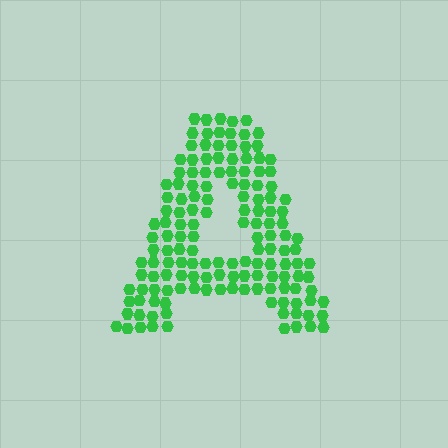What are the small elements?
The small elements are hexagons.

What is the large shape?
The large shape is the letter A.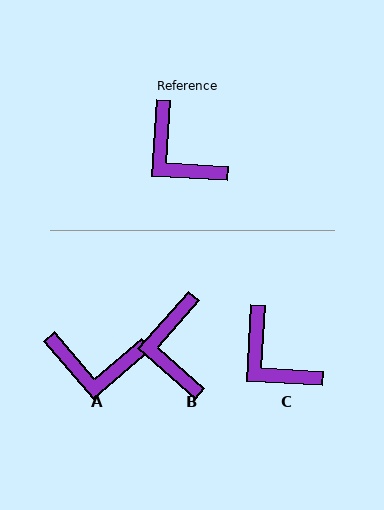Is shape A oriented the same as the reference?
No, it is off by about 44 degrees.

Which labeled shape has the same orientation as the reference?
C.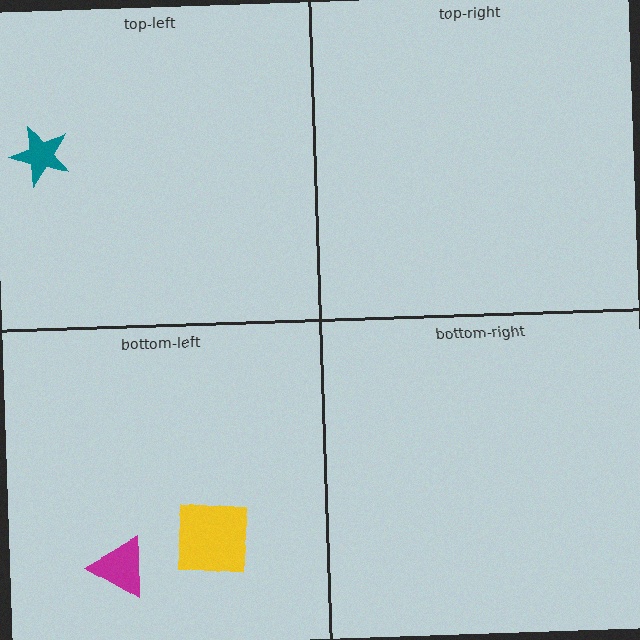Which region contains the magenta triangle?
The bottom-left region.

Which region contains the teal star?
The top-left region.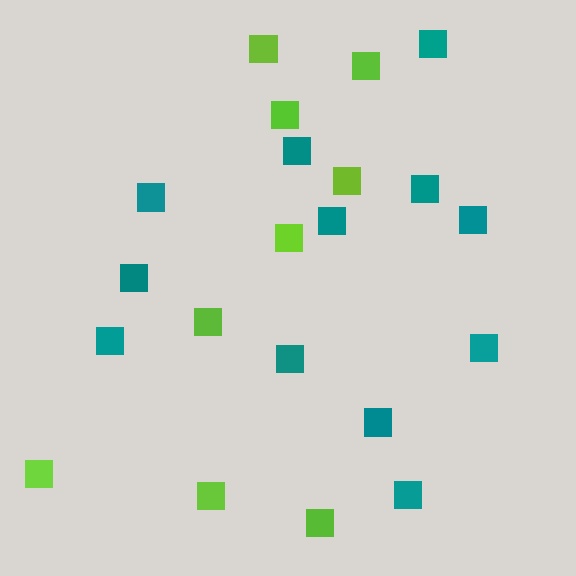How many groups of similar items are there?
There are 2 groups: one group of teal squares (12) and one group of lime squares (9).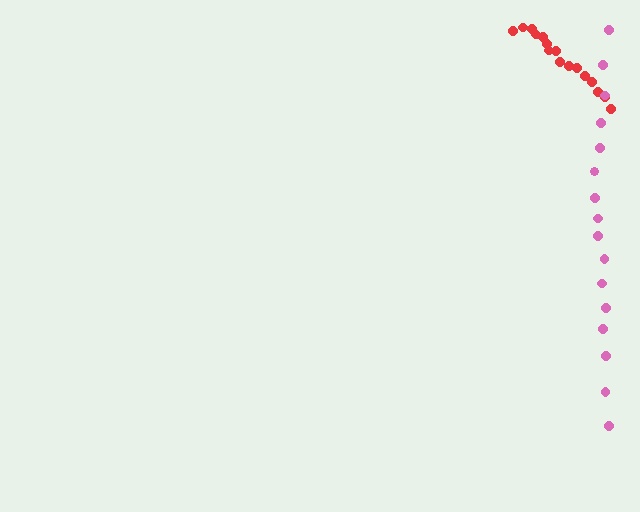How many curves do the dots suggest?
There are 2 distinct paths.